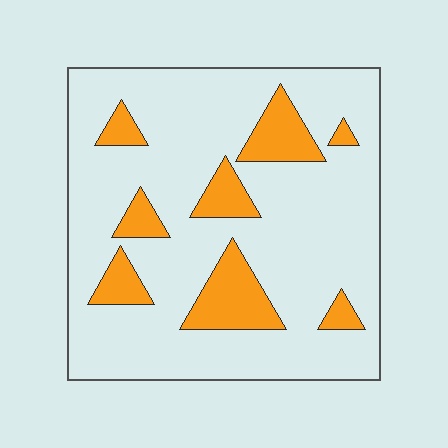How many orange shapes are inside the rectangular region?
8.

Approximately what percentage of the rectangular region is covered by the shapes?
Approximately 20%.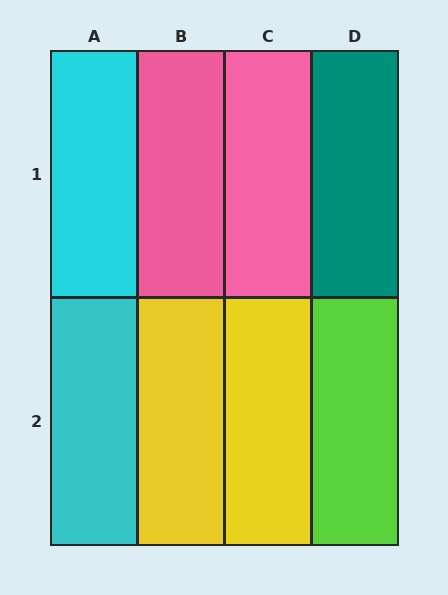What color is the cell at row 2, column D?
Lime.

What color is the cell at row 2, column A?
Cyan.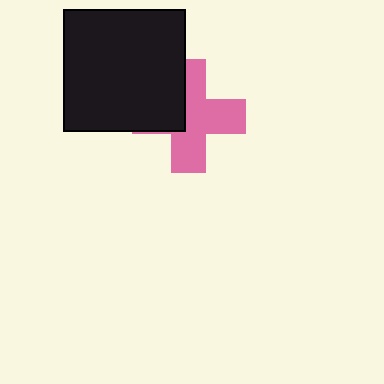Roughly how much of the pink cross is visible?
Most of it is visible (roughly 65%).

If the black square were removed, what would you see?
You would see the complete pink cross.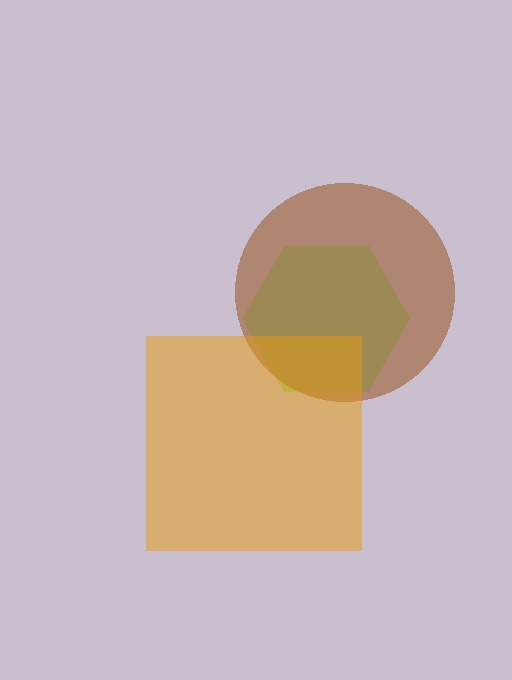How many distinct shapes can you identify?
There are 3 distinct shapes: a lime hexagon, a brown circle, an orange square.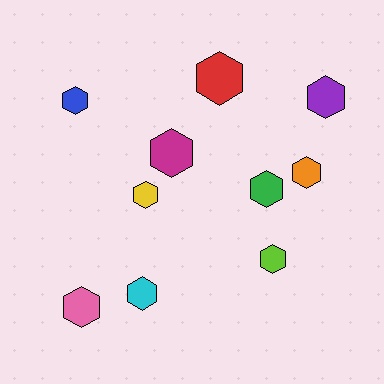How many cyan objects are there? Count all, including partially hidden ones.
There is 1 cyan object.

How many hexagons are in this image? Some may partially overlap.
There are 10 hexagons.